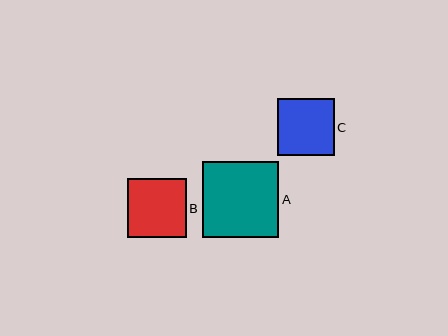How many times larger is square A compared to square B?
Square A is approximately 1.3 times the size of square B.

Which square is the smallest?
Square C is the smallest with a size of approximately 57 pixels.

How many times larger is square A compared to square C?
Square A is approximately 1.3 times the size of square C.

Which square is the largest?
Square A is the largest with a size of approximately 76 pixels.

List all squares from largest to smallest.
From largest to smallest: A, B, C.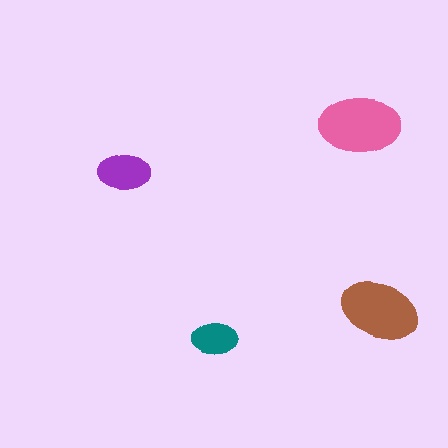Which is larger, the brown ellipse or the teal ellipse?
The brown one.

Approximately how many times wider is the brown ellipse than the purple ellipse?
About 1.5 times wider.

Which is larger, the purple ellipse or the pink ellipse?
The pink one.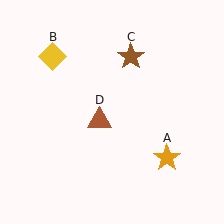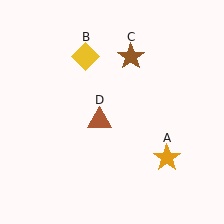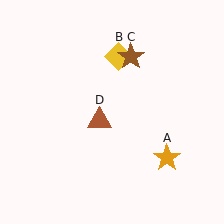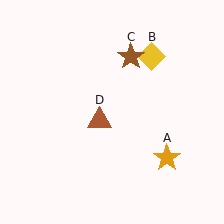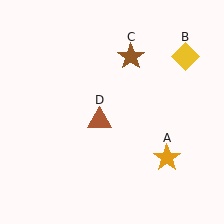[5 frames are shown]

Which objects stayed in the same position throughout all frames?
Orange star (object A) and brown star (object C) and brown triangle (object D) remained stationary.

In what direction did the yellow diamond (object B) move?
The yellow diamond (object B) moved right.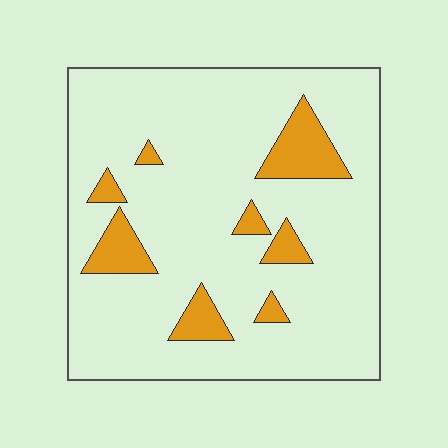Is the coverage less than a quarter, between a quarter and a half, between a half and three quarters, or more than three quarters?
Less than a quarter.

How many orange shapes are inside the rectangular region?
8.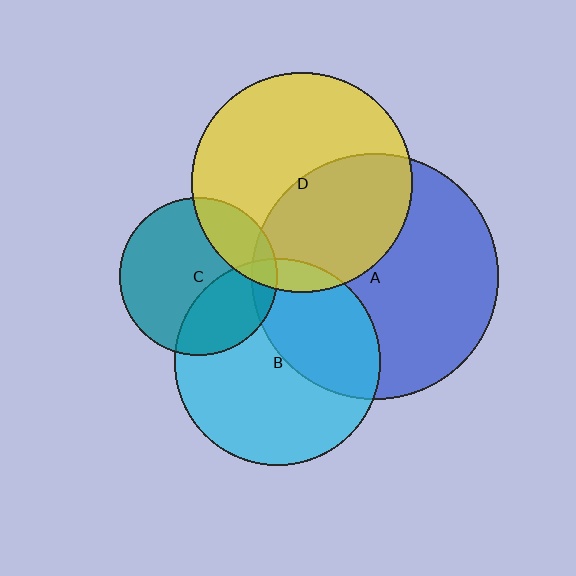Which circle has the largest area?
Circle A (blue).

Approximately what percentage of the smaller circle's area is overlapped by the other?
Approximately 45%.